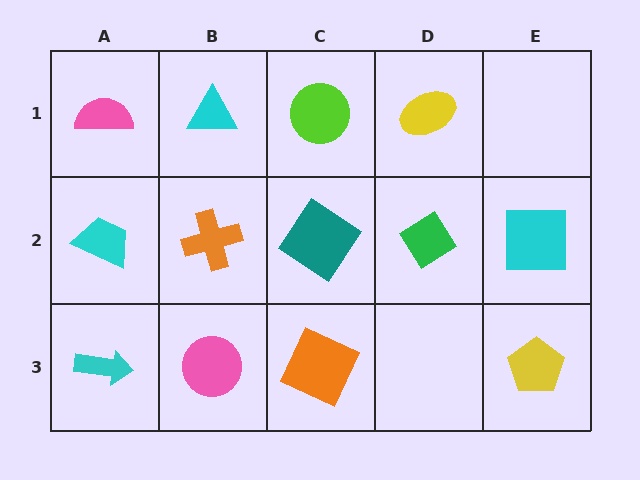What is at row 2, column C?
A teal diamond.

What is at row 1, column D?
A yellow ellipse.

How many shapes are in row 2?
5 shapes.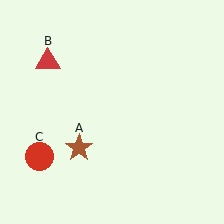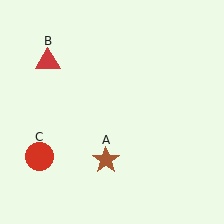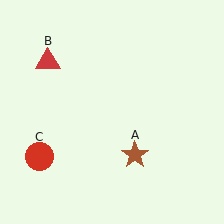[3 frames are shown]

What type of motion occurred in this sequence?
The brown star (object A) rotated counterclockwise around the center of the scene.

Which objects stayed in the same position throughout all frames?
Red triangle (object B) and red circle (object C) remained stationary.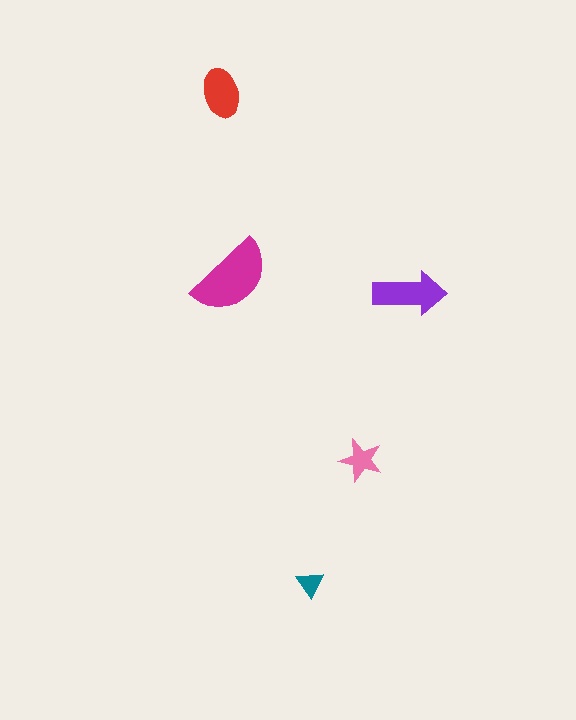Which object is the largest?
The magenta semicircle.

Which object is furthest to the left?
The red ellipse is leftmost.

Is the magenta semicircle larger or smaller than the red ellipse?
Larger.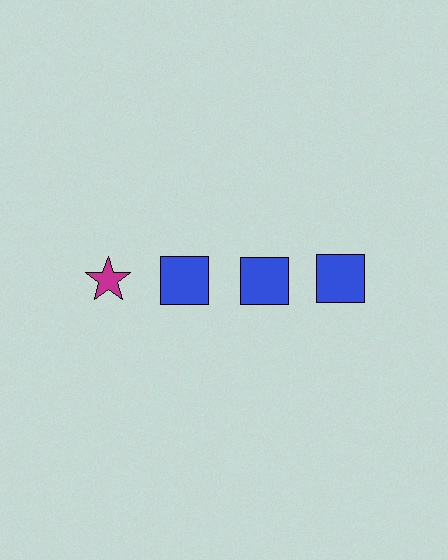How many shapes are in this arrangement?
There are 4 shapes arranged in a grid pattern.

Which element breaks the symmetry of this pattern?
The magenta star in the top row, leftmost column breaks the symmetry. All other shapes are blue squares.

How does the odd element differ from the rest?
It differs in both color (magenta instead of blue) and shape (star instead of square).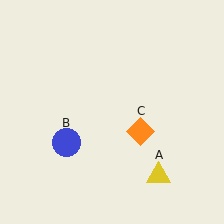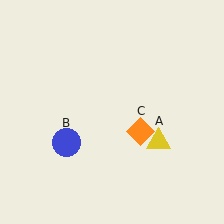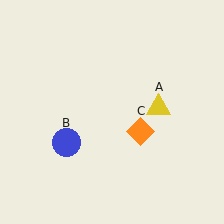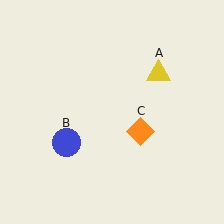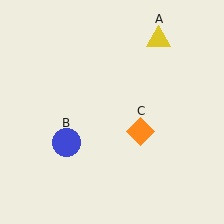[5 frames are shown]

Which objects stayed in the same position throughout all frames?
Blue circle (object B) and orange diamond (object C) remained stationary.